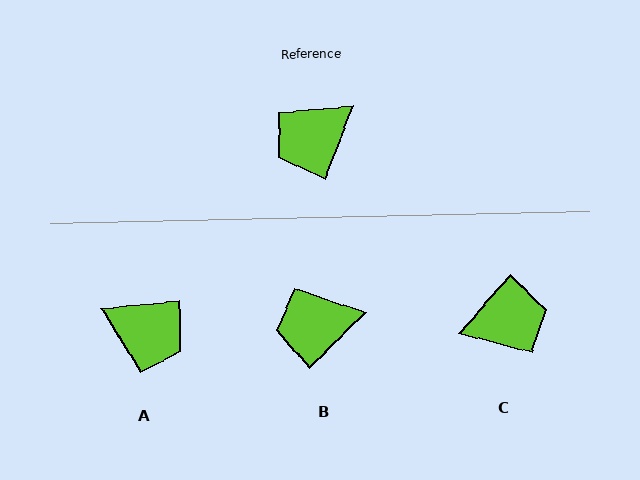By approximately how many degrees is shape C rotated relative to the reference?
Approximately 161 degrees counter-clockwise.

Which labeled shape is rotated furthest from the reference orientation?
C, about 161 degrees away.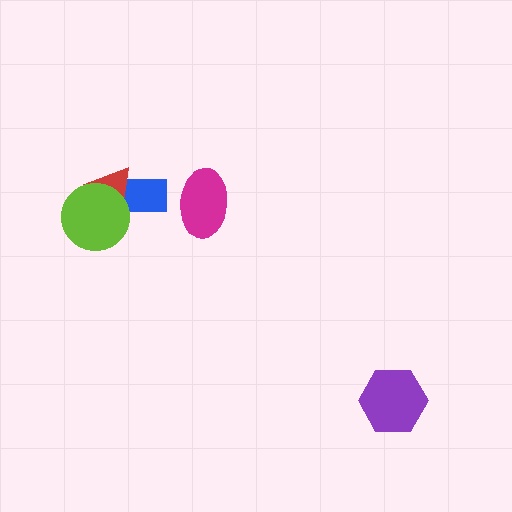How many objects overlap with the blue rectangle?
2 objects overlap with the blue rectangle.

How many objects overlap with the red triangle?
2 objects overlap with the red triangle.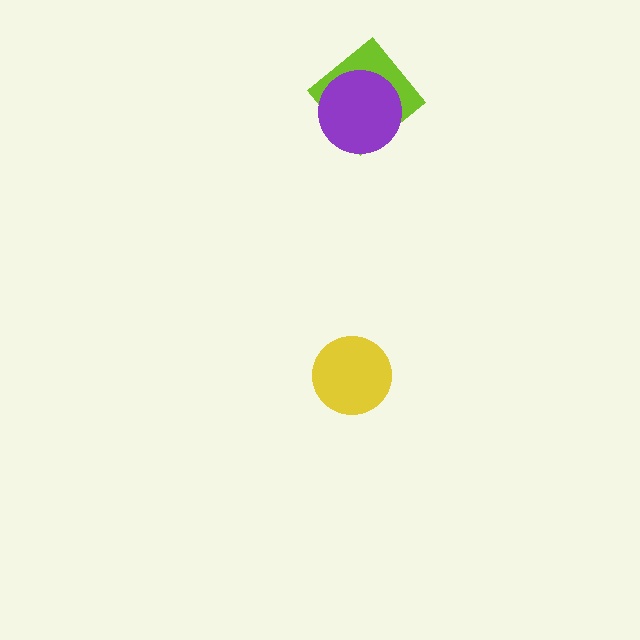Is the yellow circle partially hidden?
No, no other shape covers it.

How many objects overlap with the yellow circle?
0 objects overlap with the yellow circle.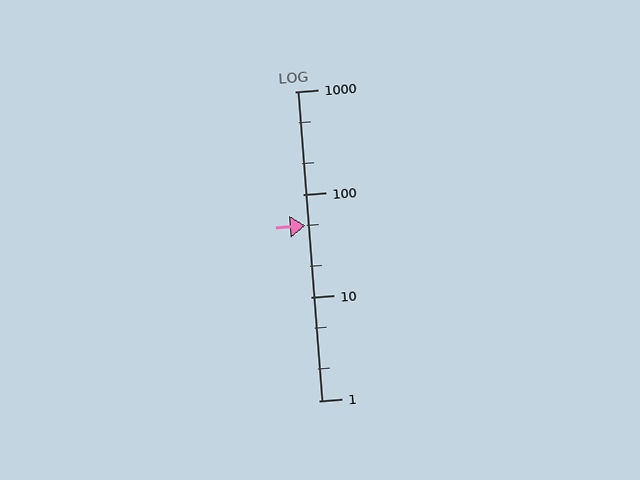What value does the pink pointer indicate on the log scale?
The pointer indicates approximately 50.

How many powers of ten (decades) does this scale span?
The scale spans 3 decades, from 1 to 1000.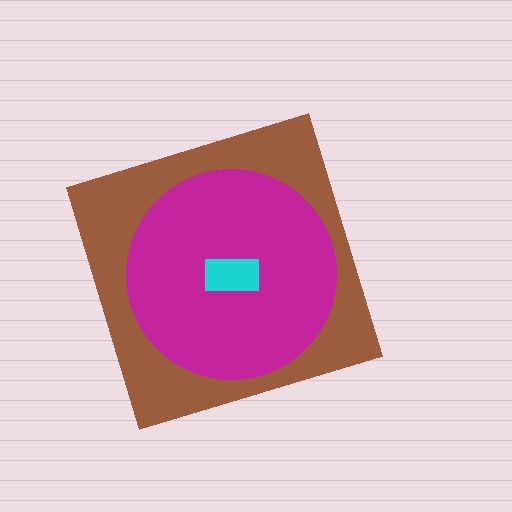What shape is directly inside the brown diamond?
The magenta circle.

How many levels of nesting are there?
3.